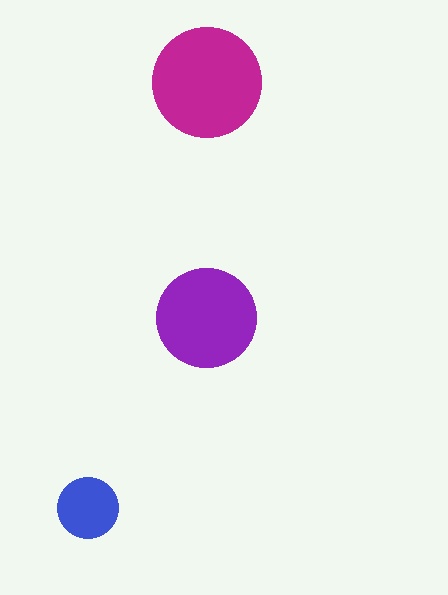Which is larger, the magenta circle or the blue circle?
The magenta one.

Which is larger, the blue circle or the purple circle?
The purple one.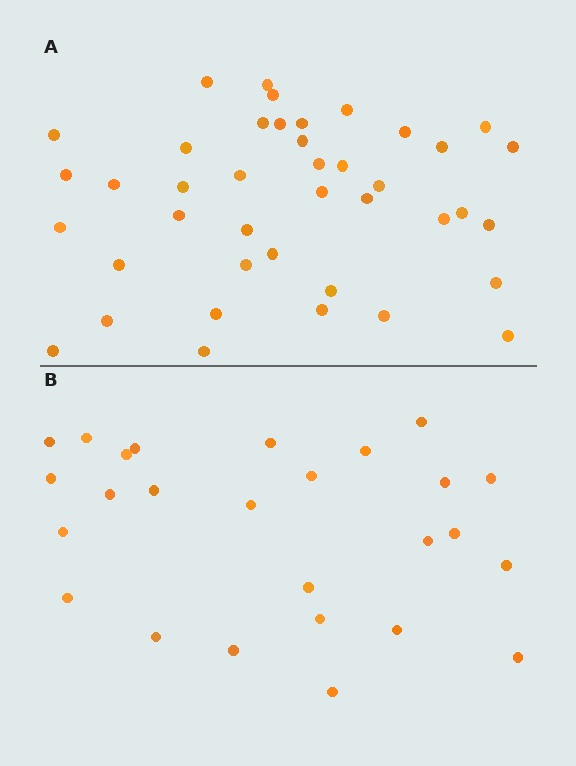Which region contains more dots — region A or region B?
Region A (the top region) has more dots.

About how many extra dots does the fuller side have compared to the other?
Region A has approximately 15 more dots than region B.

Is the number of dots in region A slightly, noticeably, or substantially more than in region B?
Region A has substantially more. The ratio is roughly 1.6 to 1.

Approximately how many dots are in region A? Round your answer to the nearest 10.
About 40 dots. (The exact count is 41, which rounds to 40.)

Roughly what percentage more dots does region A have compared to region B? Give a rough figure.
About 60% more.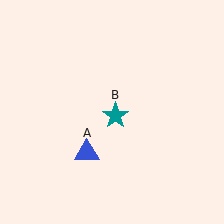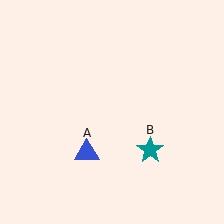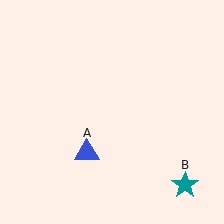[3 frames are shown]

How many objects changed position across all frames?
1 object changed position: teal star (object B).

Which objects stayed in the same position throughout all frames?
Blue triangle (object A) remained stationary.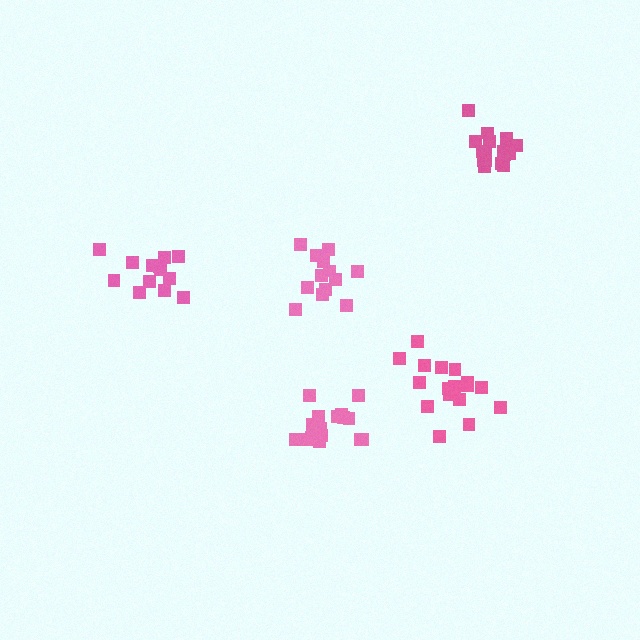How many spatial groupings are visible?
There are 5 spatial groupings.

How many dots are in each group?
Group 1: 17 dots, Group 2: 13 dots, Group 3: 13 dots, Group 4: 16 dots, Group 5: 16 dots (75 total).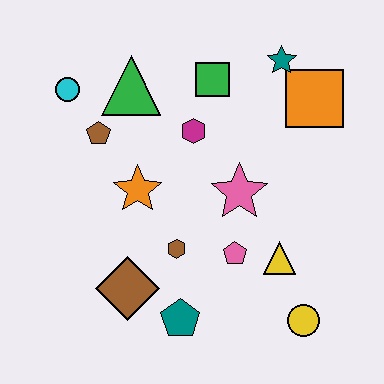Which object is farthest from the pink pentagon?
The cyan circle is farthest from the pink pentagon.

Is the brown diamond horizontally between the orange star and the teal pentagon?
No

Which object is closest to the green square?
The magenta hexagon is closest to the green square.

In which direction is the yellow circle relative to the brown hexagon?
The yellow circle is to the right of the brown hexagon.